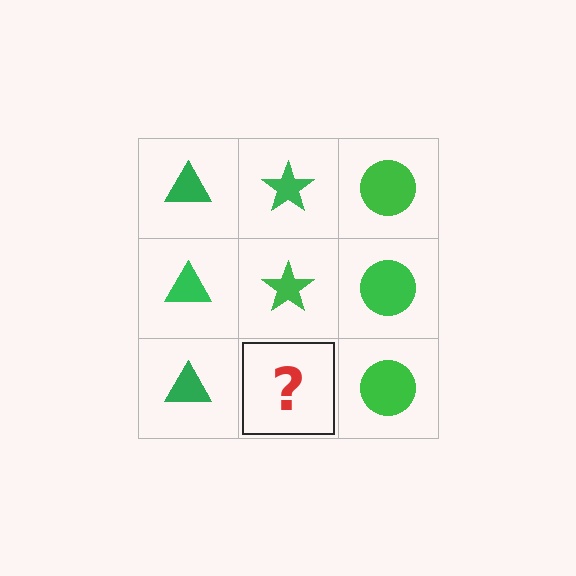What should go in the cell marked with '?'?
The missing cell should contain a green star.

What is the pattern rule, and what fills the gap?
The rule is that each column has a consistent shape. The gap should be filled with a green star.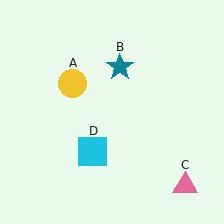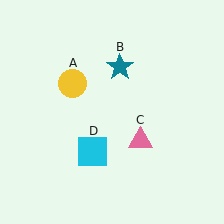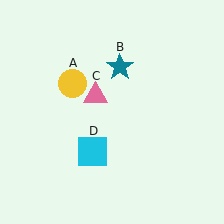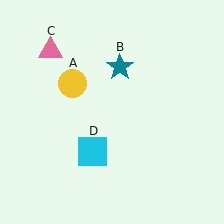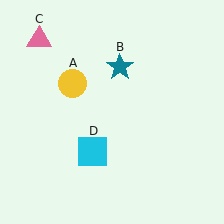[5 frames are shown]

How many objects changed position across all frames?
1 object changed position: pink triangle (object C).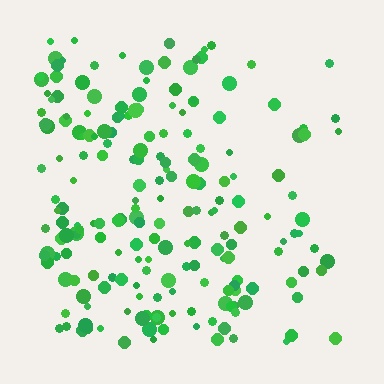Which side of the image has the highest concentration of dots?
The left.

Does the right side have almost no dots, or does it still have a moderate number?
Still a moderate number, just noticeably fewer than the left.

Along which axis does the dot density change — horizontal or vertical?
Horizontal.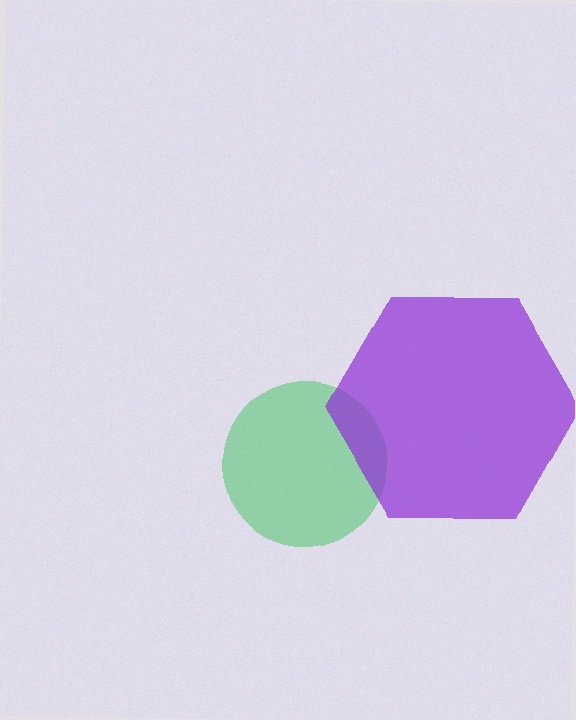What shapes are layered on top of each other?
The layered shapes are: a green circle, a purple hexagon.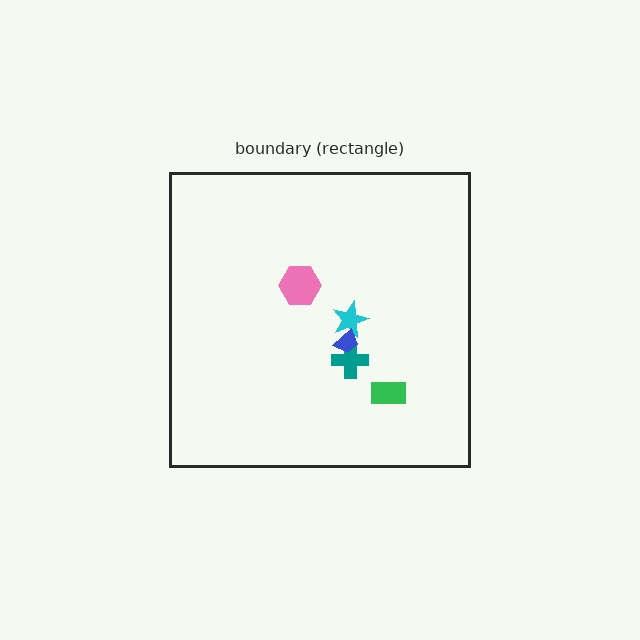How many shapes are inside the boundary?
5 inside, 0 outside.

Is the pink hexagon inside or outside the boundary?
Inside.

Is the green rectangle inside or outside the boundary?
Inside.